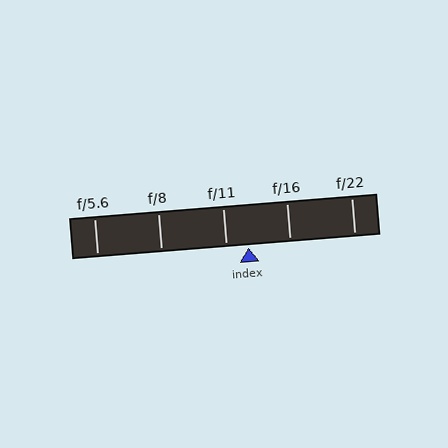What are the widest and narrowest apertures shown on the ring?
The widest aperture shown is f/5.6 and the narrowest is f/22.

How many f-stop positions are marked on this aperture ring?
There are 5 f-stop positions marked.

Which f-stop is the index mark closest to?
The index mark is closest to f/11.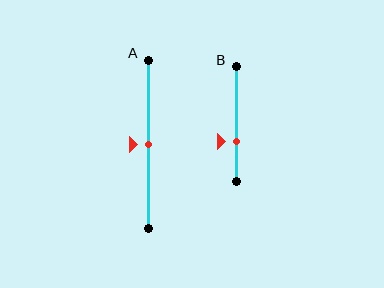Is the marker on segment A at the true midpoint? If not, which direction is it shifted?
Yes, the marker on segment A is at the true midpoint.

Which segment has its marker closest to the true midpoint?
Segment A has its marker closest to the true midpoint.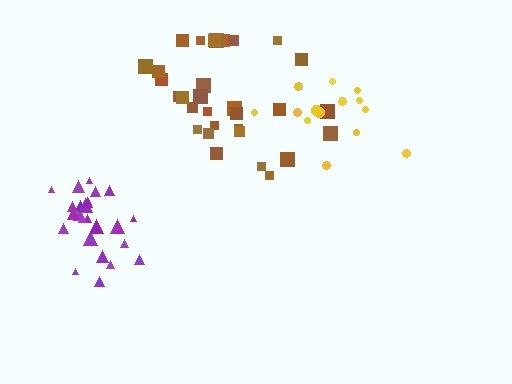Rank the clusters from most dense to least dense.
purple, yellow, brown.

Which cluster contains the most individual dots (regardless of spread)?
Brown (31).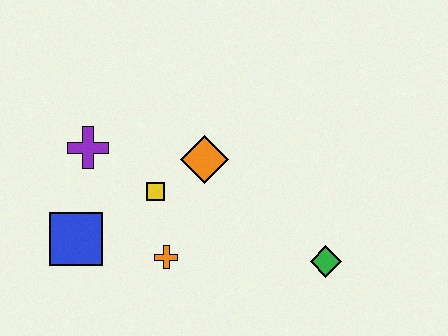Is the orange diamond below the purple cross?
Yes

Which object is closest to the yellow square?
The orange diamond is closest to the yellow square.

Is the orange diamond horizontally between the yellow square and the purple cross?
No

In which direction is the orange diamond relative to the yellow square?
The orange diamond is to the right of the yellow square.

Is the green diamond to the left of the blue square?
No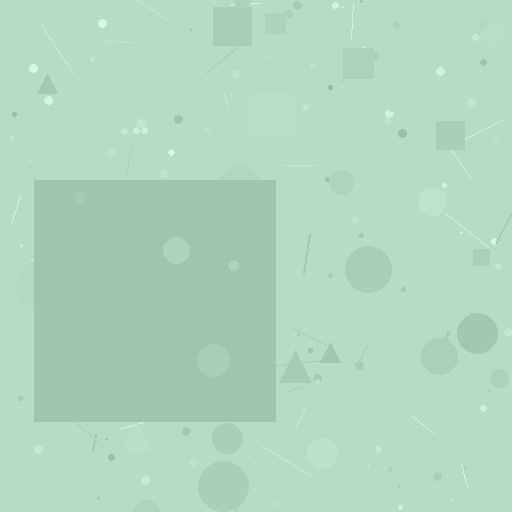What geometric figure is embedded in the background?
A square is embedded in the background.